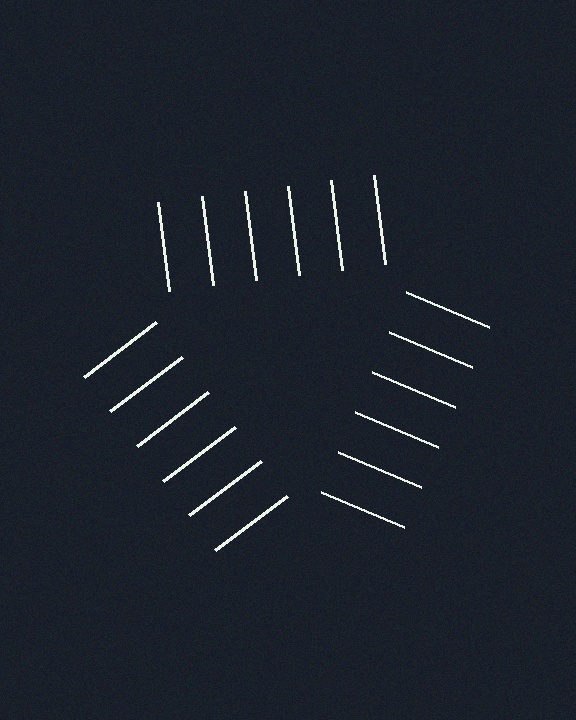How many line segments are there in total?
18 — 6 along each of the 3 edges.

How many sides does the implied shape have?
3 sides — the line-ends trace a triangle.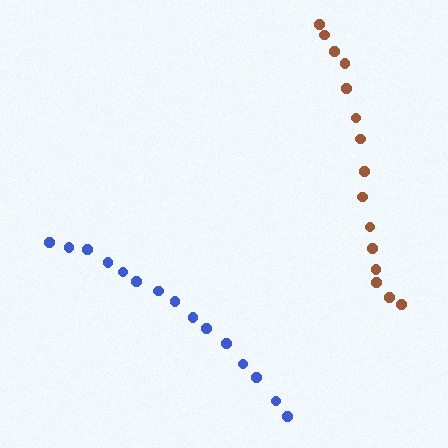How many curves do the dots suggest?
There are 2 distinct paths.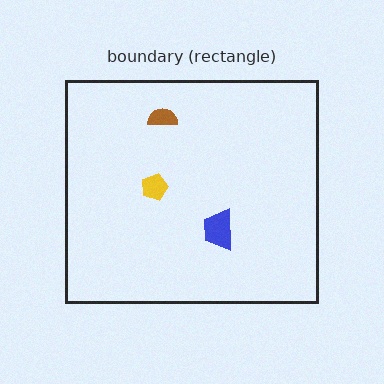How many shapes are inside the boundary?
3 inside, 0 outside.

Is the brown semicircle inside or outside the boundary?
Inside.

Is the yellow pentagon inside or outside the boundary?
Inside.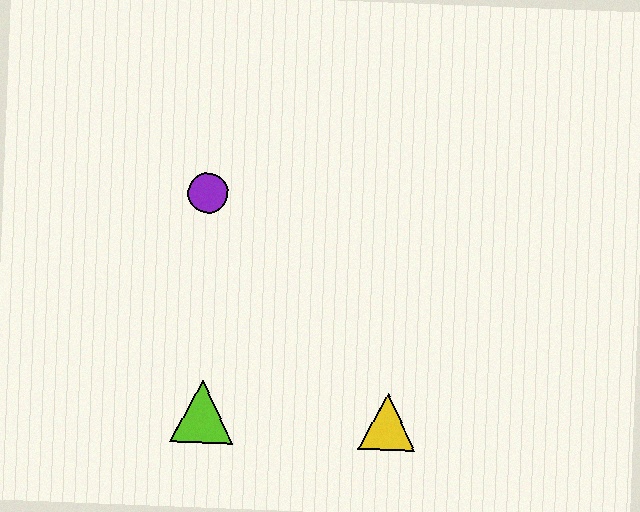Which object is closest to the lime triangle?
The yellow triangle is closest to the lime triangle.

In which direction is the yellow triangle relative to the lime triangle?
The yellow triangle is to the right of the lime triangle.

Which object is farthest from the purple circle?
The yellow triangle is farthest from the purple circle.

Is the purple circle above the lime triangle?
Yes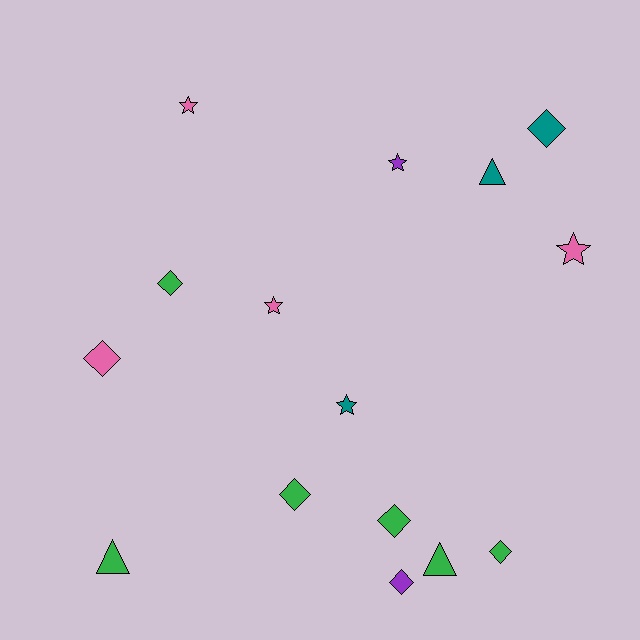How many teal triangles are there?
There is 1 teal triangle.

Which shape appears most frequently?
Diamond, with 7 objects.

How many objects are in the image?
There are 15 objects.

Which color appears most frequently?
Green, with 6 objects.